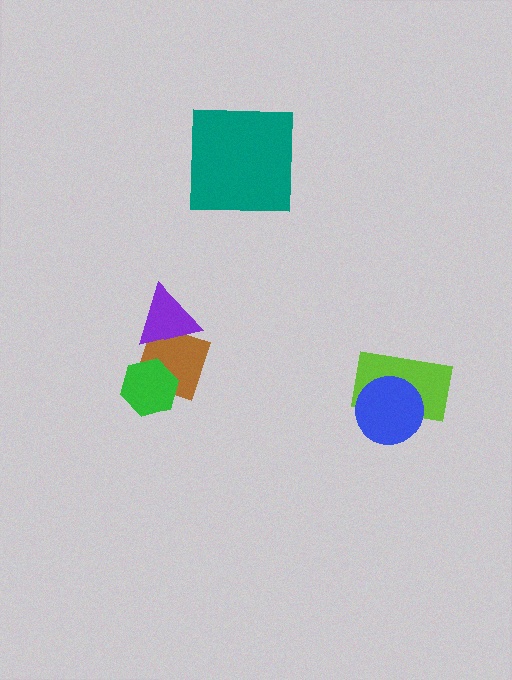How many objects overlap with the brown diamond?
2 objects overlap with the brown diamond.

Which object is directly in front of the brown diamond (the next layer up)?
The purple triangle is directly in front of the brown diamond.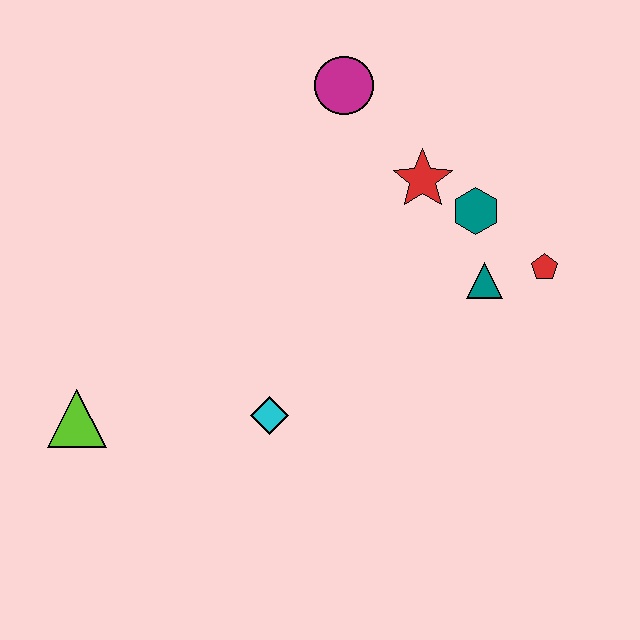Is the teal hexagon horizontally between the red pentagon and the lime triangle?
Yes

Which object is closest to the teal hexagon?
The red star is closest to the teal hexagon.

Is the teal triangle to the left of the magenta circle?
No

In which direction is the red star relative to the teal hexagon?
The red star is to the left of the teal hexagon.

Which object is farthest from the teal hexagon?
The lime triangle is farthest from the teal hexagon.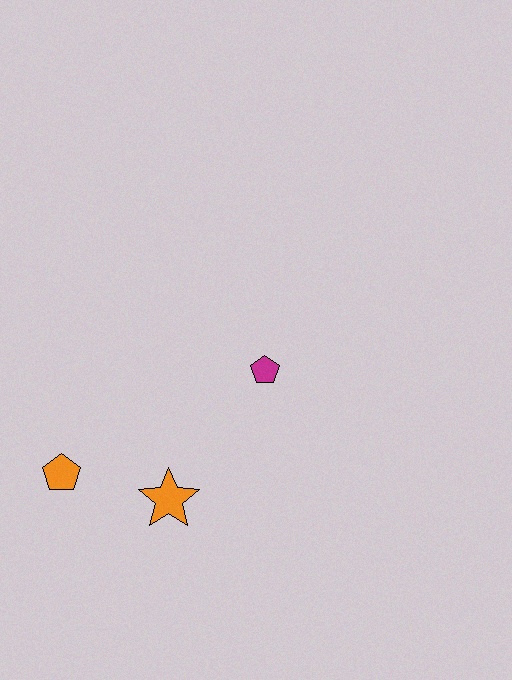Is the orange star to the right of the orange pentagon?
Yes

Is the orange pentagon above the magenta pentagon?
No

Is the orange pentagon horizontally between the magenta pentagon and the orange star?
No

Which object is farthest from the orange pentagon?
The magenta pentagon is farthest from the orange pentagon.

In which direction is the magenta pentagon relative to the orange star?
The magenta pentagon is above the orange star.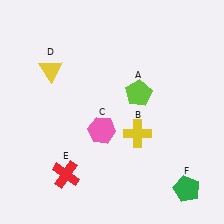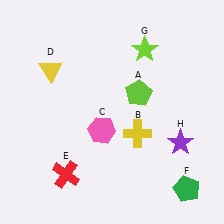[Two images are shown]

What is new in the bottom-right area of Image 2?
A purple star (H) was added in the bottom-right area of Image 2.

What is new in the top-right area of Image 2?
A lime star (G) was added in the top-right area of Image 2.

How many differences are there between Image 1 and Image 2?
There are 2 differences between the two images.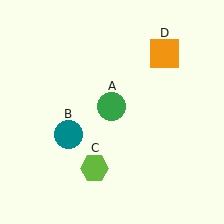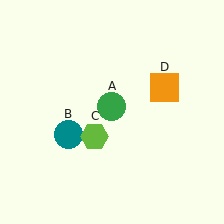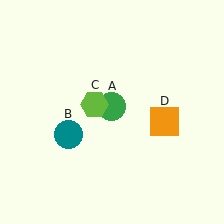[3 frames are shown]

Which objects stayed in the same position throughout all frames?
Green circle (object A) and teal circle (object B) remained stationary.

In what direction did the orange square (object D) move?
The orange square (object D) moved down.